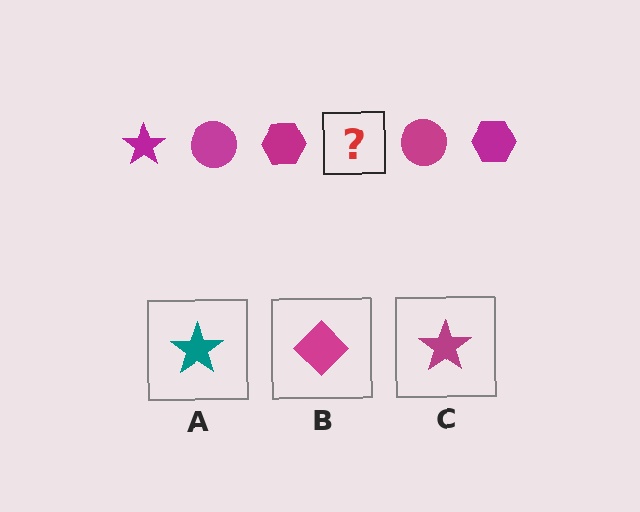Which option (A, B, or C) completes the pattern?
C.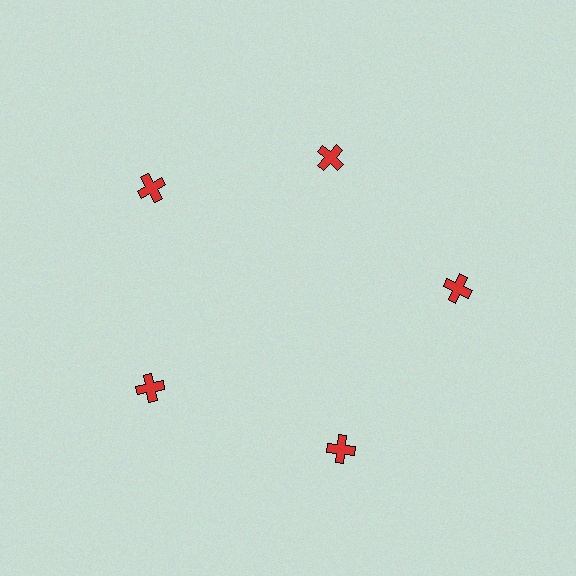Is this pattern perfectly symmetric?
No. The 5 red crosses are arranged in a ring, but one element near the 1 o'clock position is pulled inward toward the center, breaking the 5-fold rotational symmetry.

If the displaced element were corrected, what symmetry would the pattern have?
It would have 5-fold rotational symmetry — the pattern would map onto itself every 72 degrees.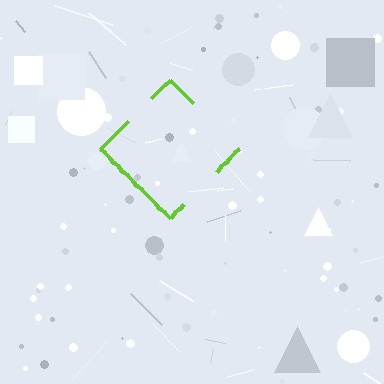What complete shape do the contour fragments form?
The contour fragments form a diamond.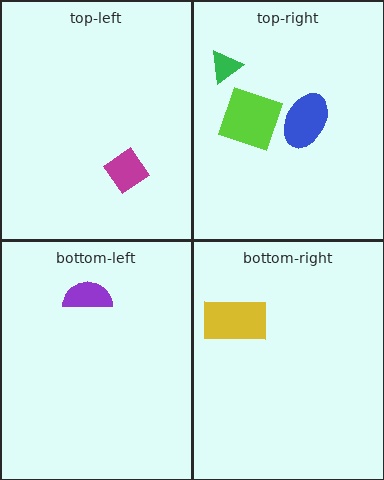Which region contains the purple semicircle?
The bottom-left region.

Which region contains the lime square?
The top-right region.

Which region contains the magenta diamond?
The top-left region.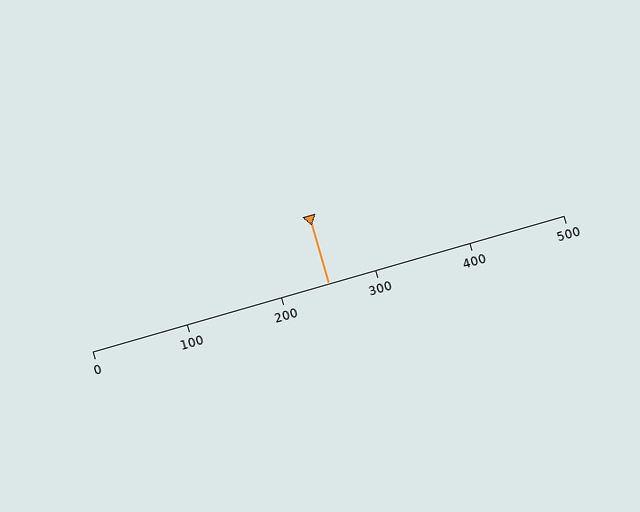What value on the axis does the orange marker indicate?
The marker indicates approximately 250.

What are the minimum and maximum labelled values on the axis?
The axis runs from 0 to 500.